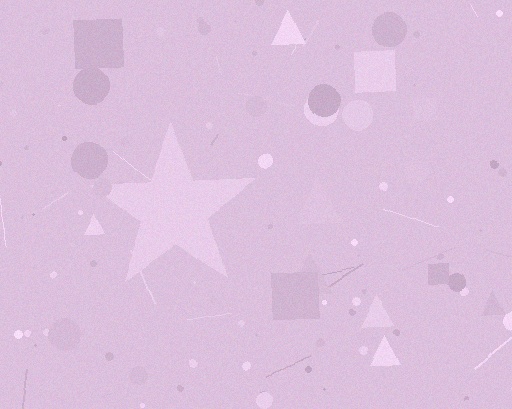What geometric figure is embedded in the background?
A star is embedded in the background.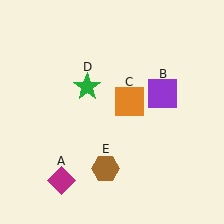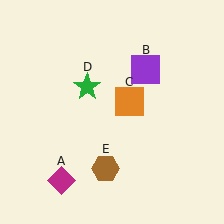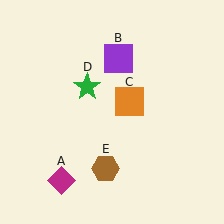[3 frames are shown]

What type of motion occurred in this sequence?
The purple square (object B) rotated counterclockwise around the center of the scene.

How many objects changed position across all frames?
1 object changed position: purple square (object B).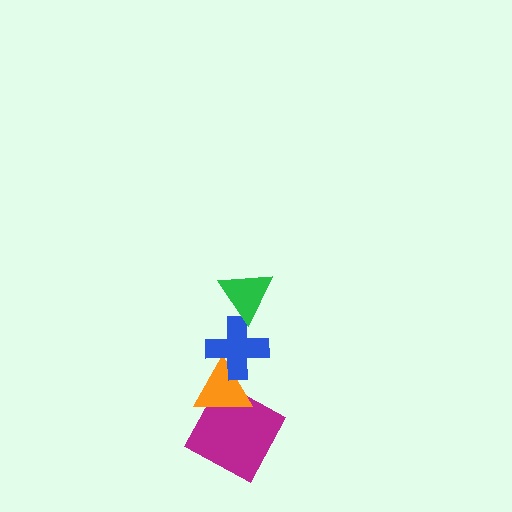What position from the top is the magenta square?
The magenta square is 4th from the top.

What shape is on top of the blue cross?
The green triangle is on top of the blue cross.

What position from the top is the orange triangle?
The orange triangle is 3rd from the top.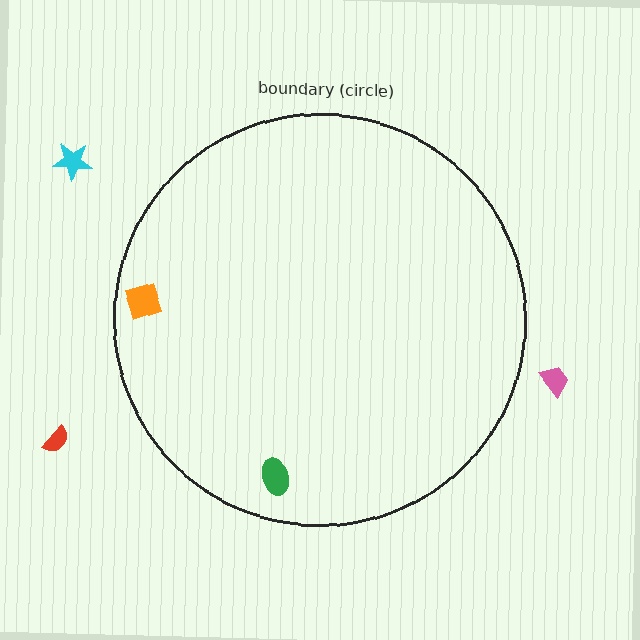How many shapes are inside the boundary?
2 inside, 3 outside.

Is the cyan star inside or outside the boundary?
Outside.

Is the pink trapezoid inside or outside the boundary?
Outside.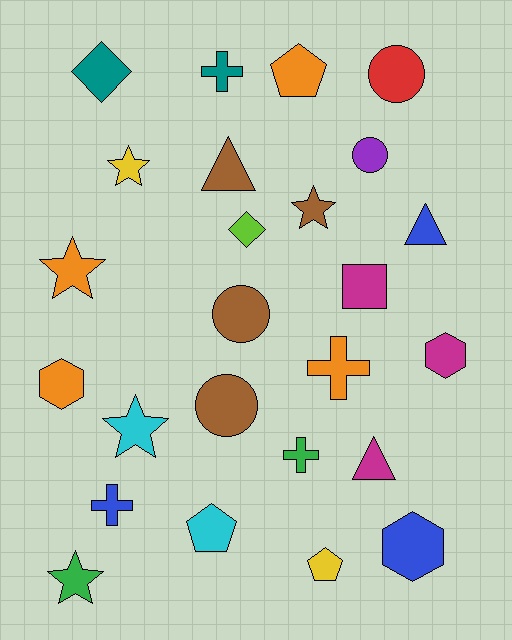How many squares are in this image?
There is 1 square.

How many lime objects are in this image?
There is 1 lime object.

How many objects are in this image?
There are 25 objects.